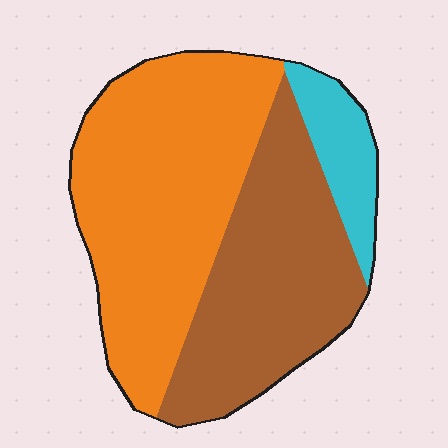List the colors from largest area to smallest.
From largest to smallest: orange, brown, cyan.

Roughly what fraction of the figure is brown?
Brown takes up about three eighths (3/8) of the figure.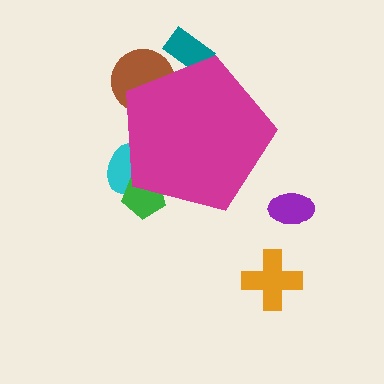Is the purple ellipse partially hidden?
No, the purple ellipse is fully visible.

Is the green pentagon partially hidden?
Yes, the green pentagon is partially hidden behind the magenta pentagon.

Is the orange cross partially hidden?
No, the orange cross is fully visible.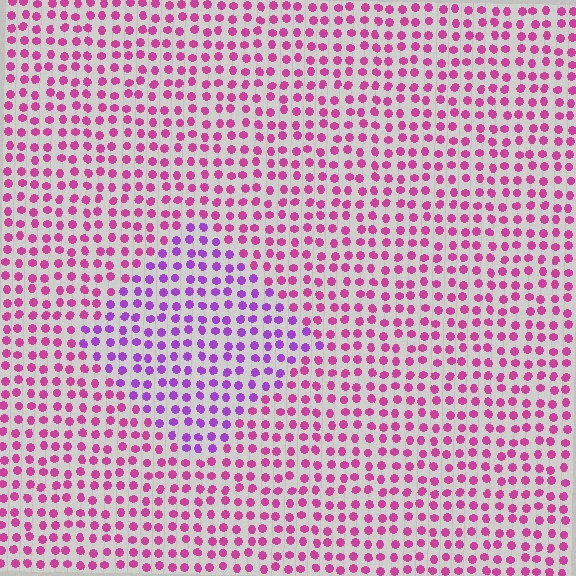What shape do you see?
I see a diamond.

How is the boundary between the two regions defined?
The boundary is defined purely by a slight shift in hue (about 38 degrees). Spacing, size, and orientation are identical on both sides.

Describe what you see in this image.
The image is filled with small magenta elements in a uniform arrangement. A diamond-shaped region is visible where the elements are tinted to a slightly different hue, forming a subtle color boundary.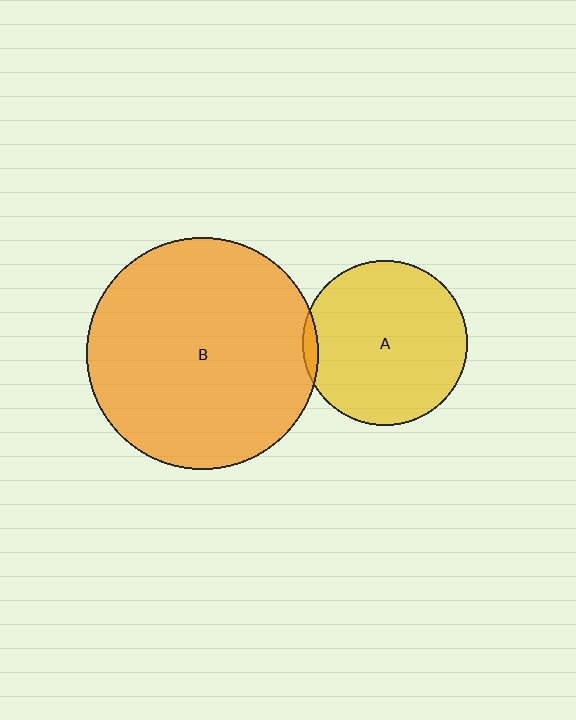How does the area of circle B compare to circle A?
Approximately 2.0 times.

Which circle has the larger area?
Circle B (orange).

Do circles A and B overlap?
Yes.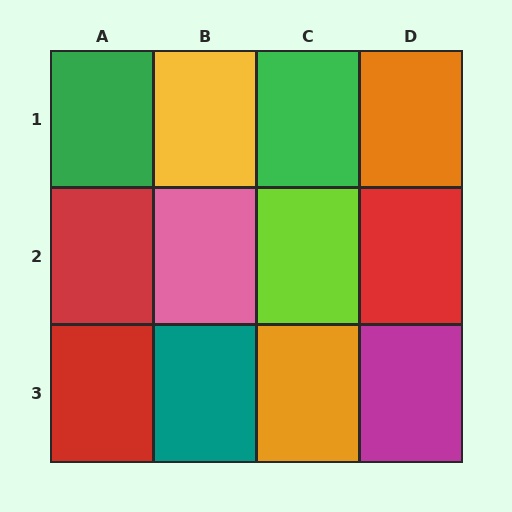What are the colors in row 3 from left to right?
Red, teal, orange, magenta.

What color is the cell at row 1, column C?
Green.